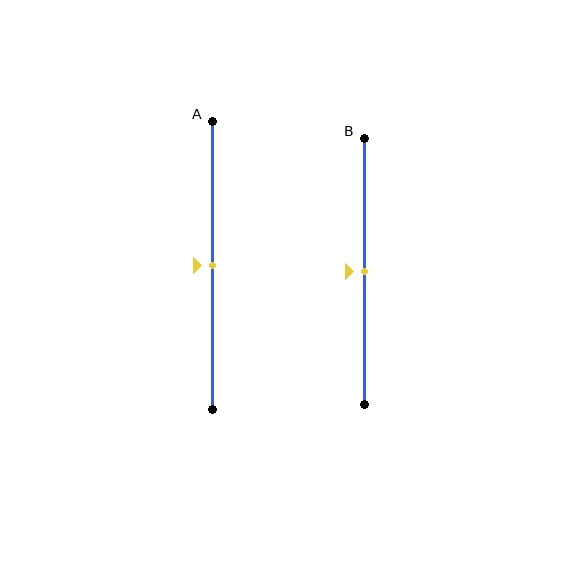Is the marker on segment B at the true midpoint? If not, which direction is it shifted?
Yes, the marker on segment B is at the true midpoint.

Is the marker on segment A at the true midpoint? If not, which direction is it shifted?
Yes, the marker on segment A is at the true midpoint.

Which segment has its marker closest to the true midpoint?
Segment A has its marker closest to the true midpoint.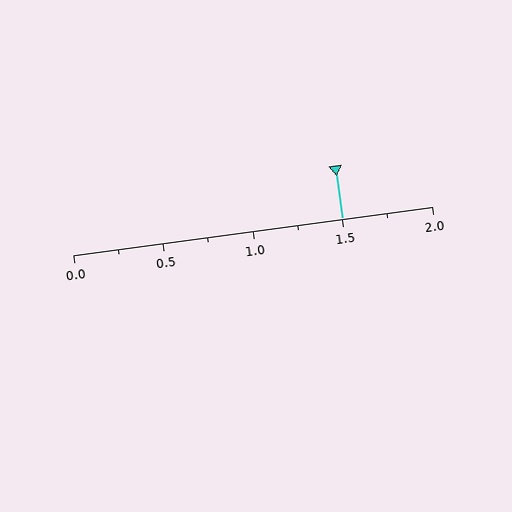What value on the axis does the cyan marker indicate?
The marker indicates approximately 1.5.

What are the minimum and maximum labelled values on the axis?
The axis runs from 0.0 to 2.0.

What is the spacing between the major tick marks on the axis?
The major ticks are spaced 0.5 apart.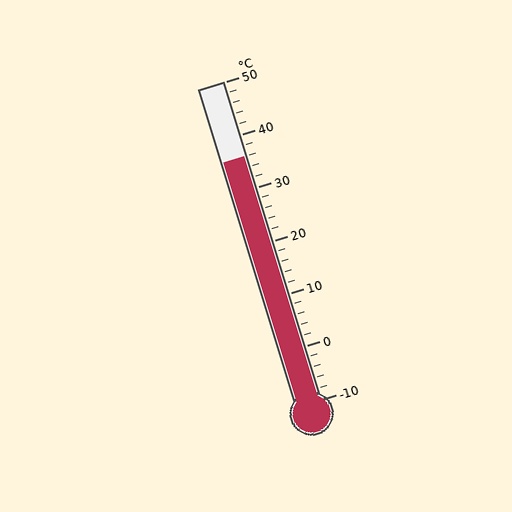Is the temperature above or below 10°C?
The temperature is above 10°C.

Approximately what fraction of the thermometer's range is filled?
The thermometer is filled to approximately 75% of its range.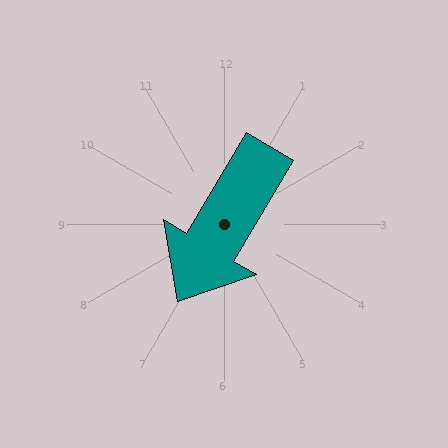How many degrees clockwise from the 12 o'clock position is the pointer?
Approximately 211 degrees.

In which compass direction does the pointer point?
Southwest.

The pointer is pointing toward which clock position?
Roughly 7 o'clock.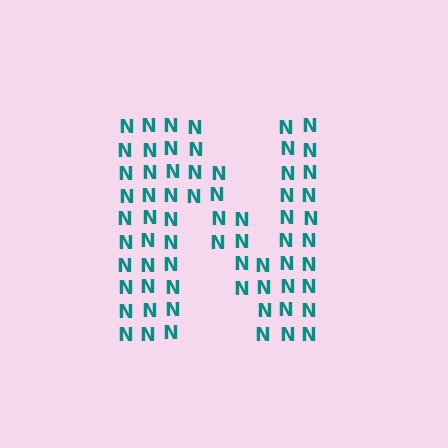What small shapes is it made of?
It is made of small letter N's.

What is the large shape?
The large shape is the letter N.